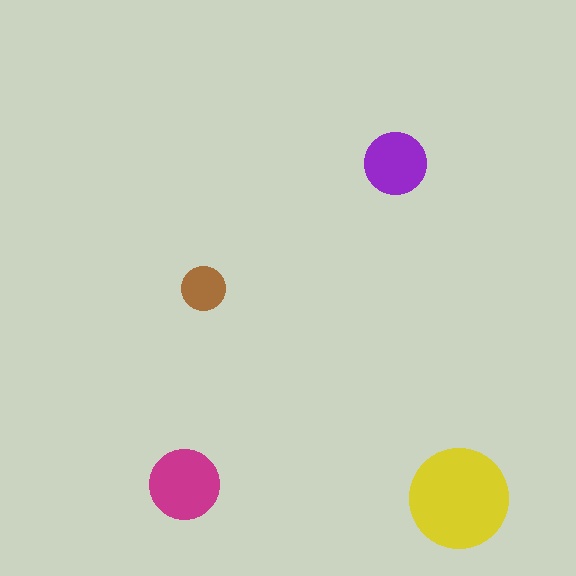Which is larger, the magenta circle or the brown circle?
The magenta one.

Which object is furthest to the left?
The magenta circle is leftmost.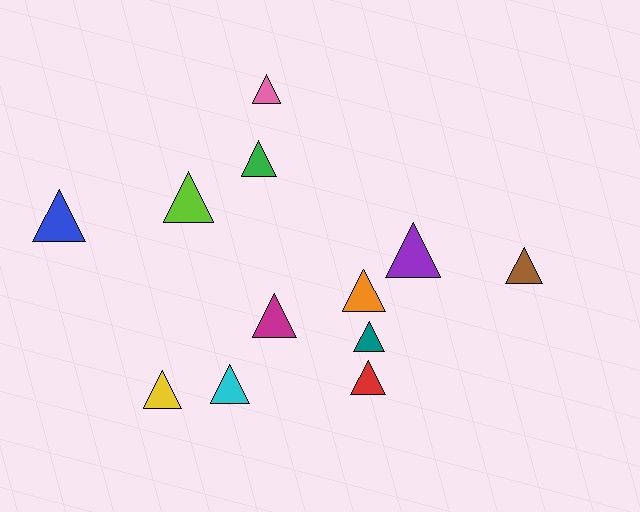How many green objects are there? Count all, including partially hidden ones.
There is 1 green object.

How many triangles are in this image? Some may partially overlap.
There are 12 triangles.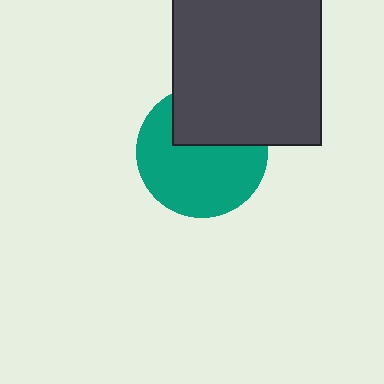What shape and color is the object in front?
The object in front is a dark gray square.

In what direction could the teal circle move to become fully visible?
The teal circle could move down. That would shift it out from behind the dark gray square entirely.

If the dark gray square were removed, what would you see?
You would see the complete teal circle.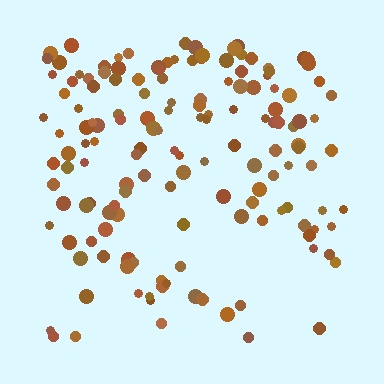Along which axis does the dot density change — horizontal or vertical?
Vertical.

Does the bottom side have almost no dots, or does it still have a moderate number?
Still a moderate number, just noticeably fewer than the top.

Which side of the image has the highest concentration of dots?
The top.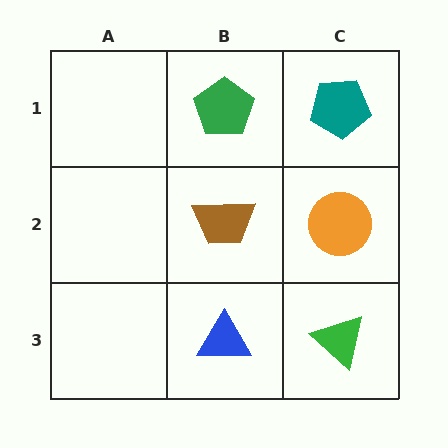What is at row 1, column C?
A teal pentagon.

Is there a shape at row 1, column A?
No, that cell is empty.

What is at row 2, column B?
A brown trapezoid.